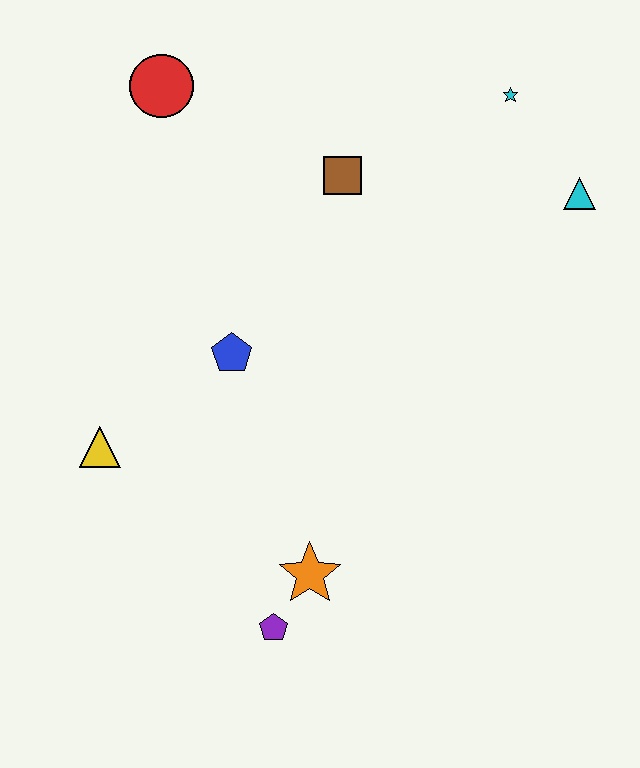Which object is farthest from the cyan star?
The purple pentagon is farthest from the cyan star.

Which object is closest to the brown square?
The cyan star is closest to the brown square.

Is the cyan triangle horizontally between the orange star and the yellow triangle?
No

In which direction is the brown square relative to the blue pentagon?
The brown square is above the blue pentagon.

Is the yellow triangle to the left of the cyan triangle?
Yes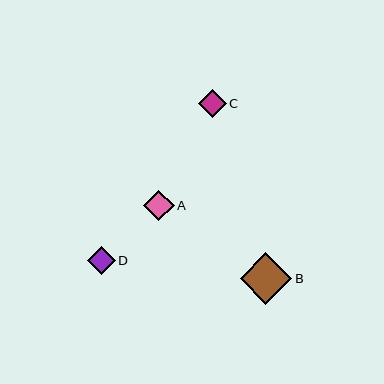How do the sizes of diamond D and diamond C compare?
Diamond D and diamond C are approximately the same size.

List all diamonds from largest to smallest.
From largest to smallest: B, A, D, C.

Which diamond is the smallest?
Diamond C is the smallest with a size of approximately 28 pixels.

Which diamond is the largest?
Diamond B is the largest with a size of approximately 51 pixels.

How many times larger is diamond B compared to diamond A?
Diamond B is approximately 1.7 times the size of diamond A.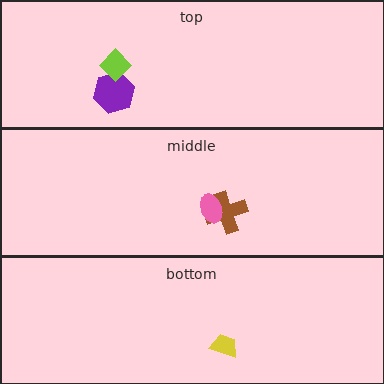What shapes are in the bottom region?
The yellow trapezoid.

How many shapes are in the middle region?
2.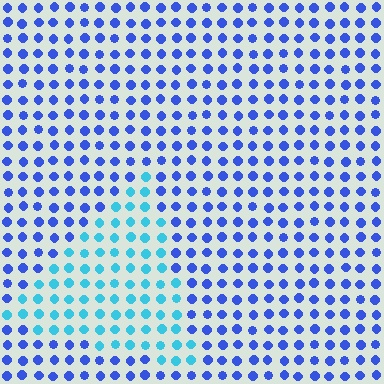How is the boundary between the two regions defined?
The boundary is defined purely by a slight shift in hue (about 41 degrees). Spacing, size, and orientation are identical on both sides.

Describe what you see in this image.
The image is filled with small blue elements in a uniform arrangement. A triangle-shaped region is visible where the elements are tinted to a slightly different hue, forming a subtle color boundary.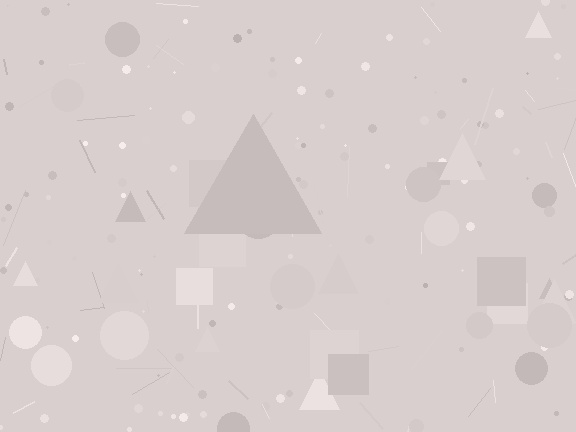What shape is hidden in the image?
A triangle is hidden in the image.